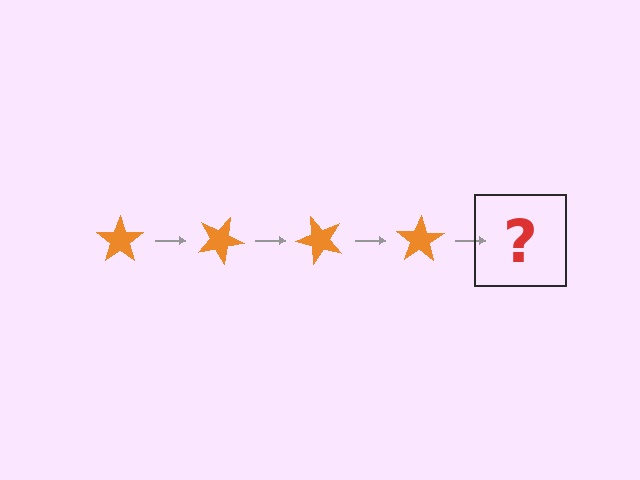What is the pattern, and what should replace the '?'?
The pattern is that the star rotates 25 degrees each step. The '?' should be an orange star rotated 100 degrees.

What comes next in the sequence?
The next element should be an orange star rotated 100 degrees.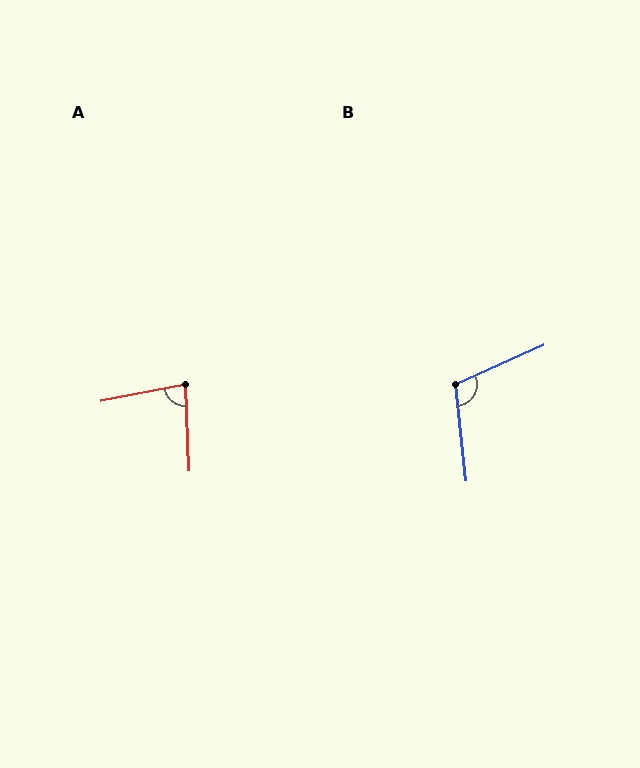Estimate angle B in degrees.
Approximately 108 degrees.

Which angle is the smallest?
A, at approximately 81 degrees.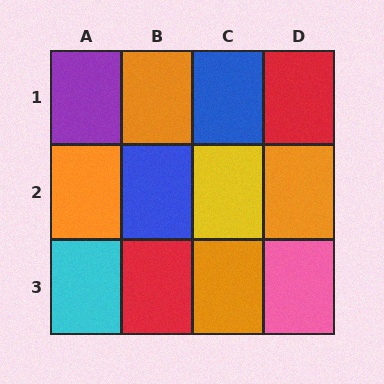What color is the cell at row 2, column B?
Blue.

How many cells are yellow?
1 cell is yellow.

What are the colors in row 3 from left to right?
Cyan, red, orange, pink.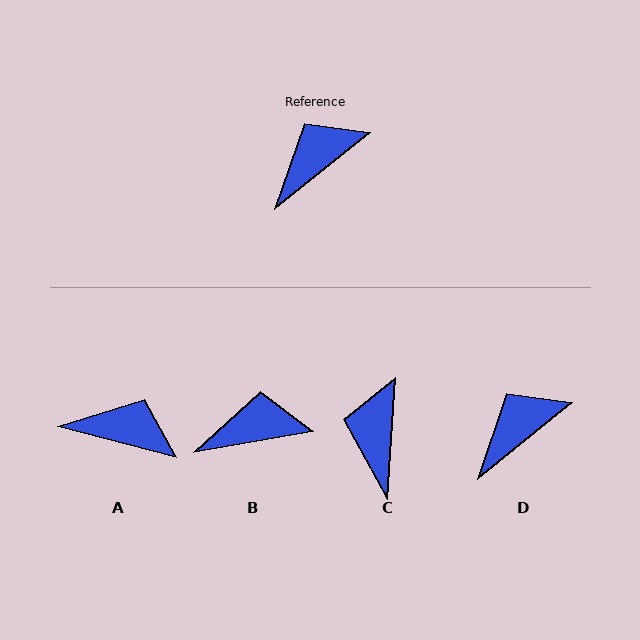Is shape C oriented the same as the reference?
No, it is off by about 47 degrees.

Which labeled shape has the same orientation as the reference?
D.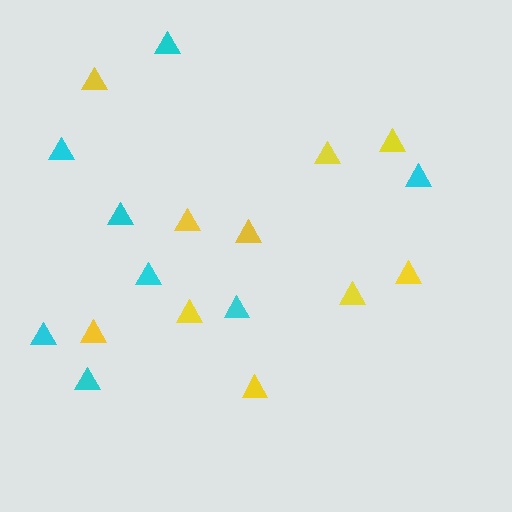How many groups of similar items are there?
There are 2 groups: one group of yellow triangles (10) and one group of cyan triangles (8).